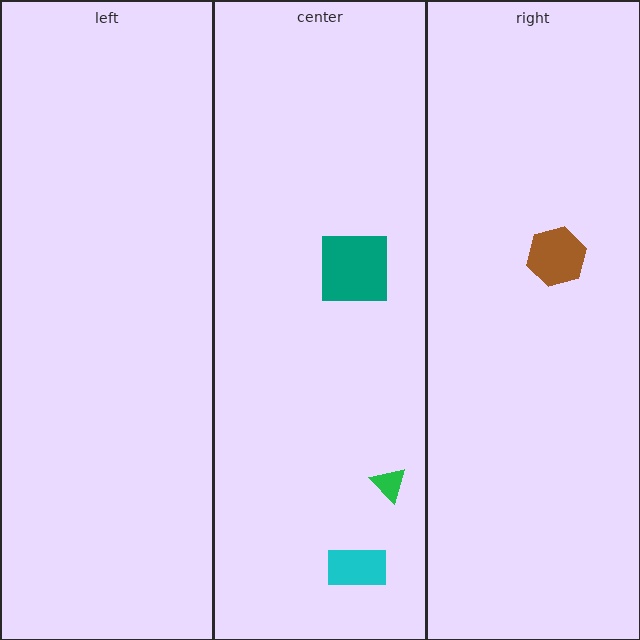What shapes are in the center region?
The green triangle, the cyan rectangle, the teal square.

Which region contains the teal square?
The center region.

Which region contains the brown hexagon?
The right region.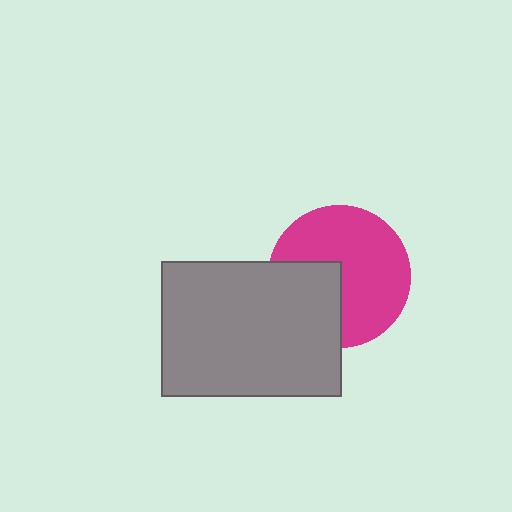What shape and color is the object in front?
The object in front is a gray rectangle.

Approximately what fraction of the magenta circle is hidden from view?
Roughly 33% of the magenta circle is hidden behind the gray rectangle.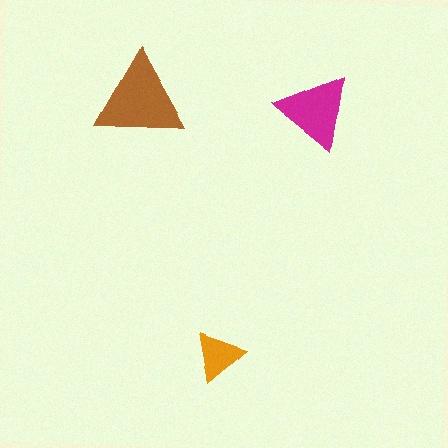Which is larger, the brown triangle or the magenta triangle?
The brown one.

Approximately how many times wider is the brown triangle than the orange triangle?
About 2 times wider.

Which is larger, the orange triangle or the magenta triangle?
The magenta one.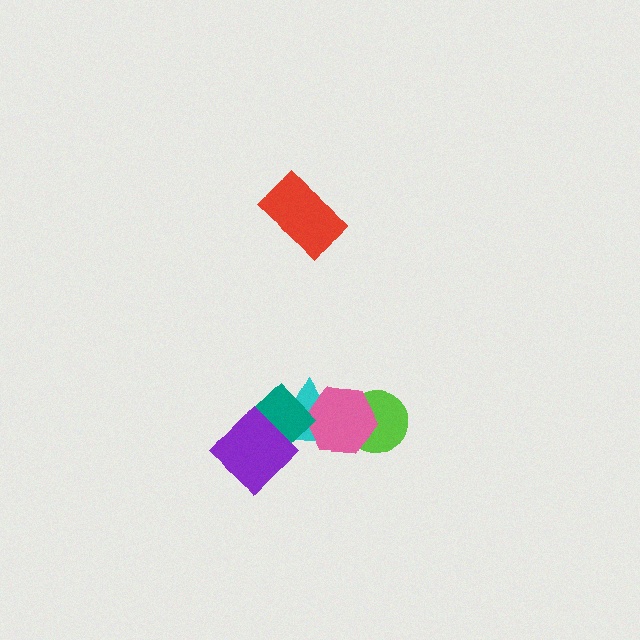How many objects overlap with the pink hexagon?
3 objects overlap with the pink hexagon.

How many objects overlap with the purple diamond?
2 objects overlap with the purple diamond.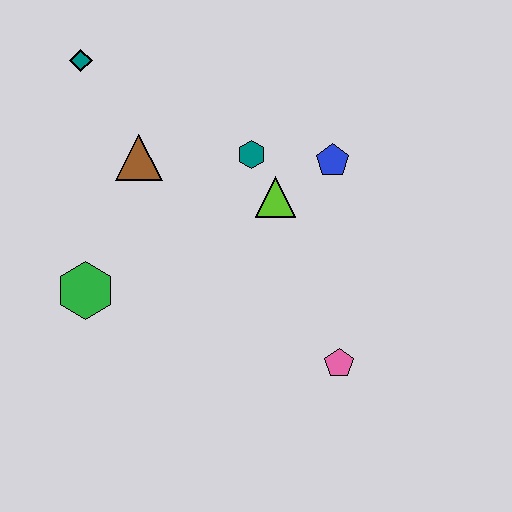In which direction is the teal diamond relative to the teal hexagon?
The teal diamond is to the left of the teal hexagon.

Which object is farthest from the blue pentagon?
The green hexagon is farthest from the blue pentagon.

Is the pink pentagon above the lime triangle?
No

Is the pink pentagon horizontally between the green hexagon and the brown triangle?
No